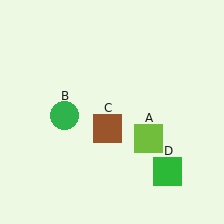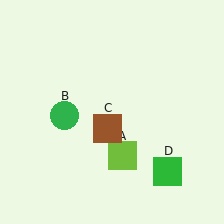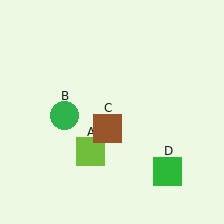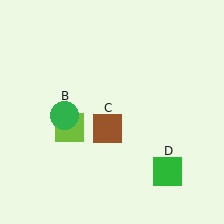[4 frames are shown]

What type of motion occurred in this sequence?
The lime square (object A) rotated clockwise around the center of the scene.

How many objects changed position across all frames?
1 object changed position: lime square (object A).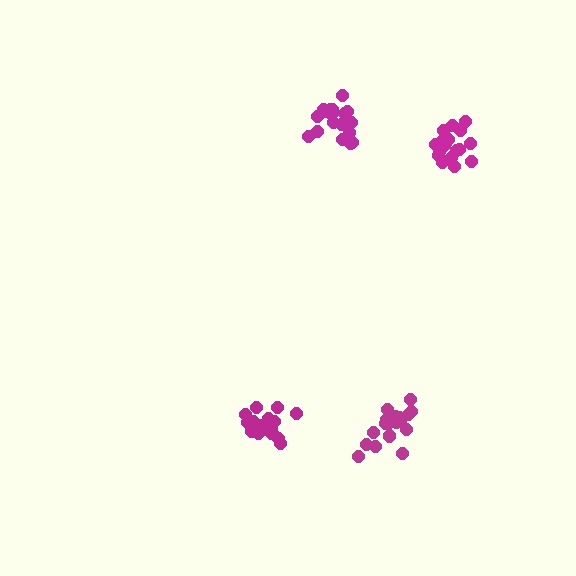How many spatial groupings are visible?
There are 4 spatial groupings.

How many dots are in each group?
Group 1: 19 dots, Group 2: 19 dots, Group 3: 19 dots, Group 4: 18 dots (75 total).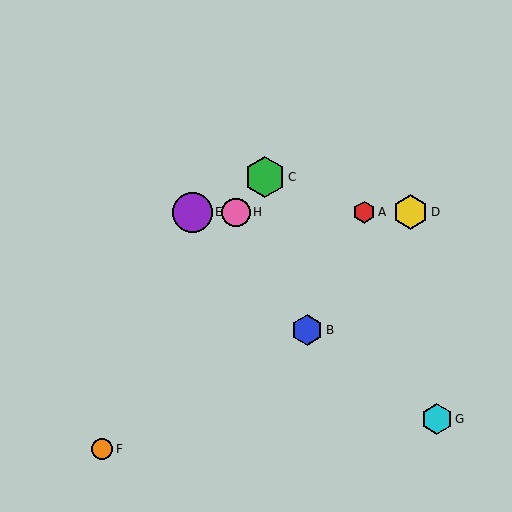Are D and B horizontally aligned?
No, D is at y≈212 and B is at y≈330.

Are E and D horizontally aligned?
Yes, both are at y≈212.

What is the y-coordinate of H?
Object H is at y≈212.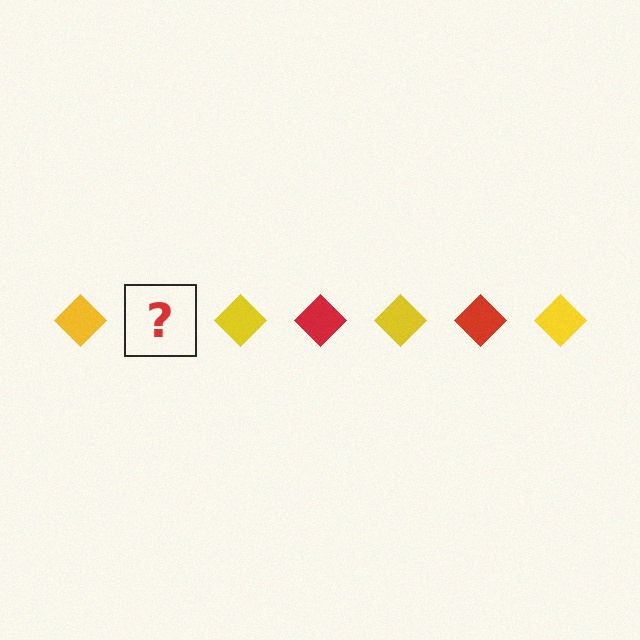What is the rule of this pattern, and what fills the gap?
The rule is that the pattern cycles through yellow, red diamonds. The gap should be filled with a red diamond.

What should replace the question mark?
The question mark should be replaced with a red diamond.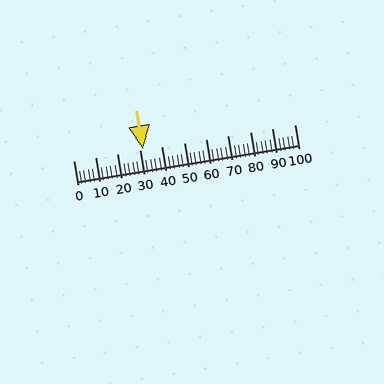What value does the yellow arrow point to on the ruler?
The yellow arrow points to approximately 31.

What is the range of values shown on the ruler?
The ruler shows values from 0 to 100.